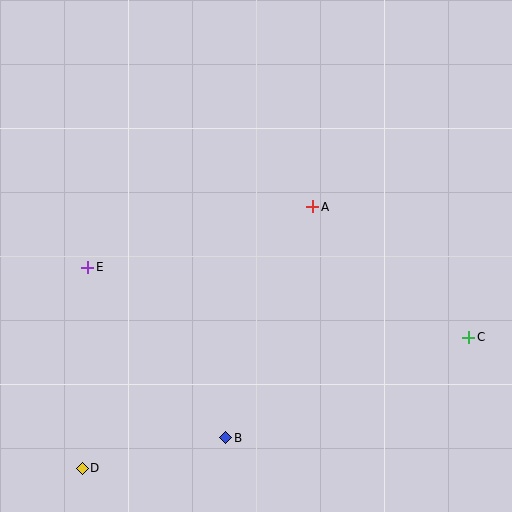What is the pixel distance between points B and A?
The distance between B and A is 247 pixels.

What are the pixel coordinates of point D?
Point D is at (82, 468).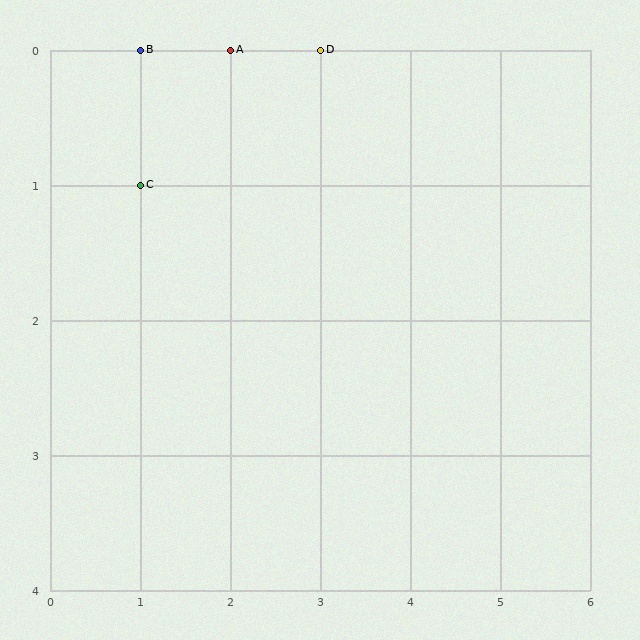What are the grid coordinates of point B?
Point B is at grid coordinates (1, 0).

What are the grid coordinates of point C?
Point C is at grid coordinates (1, 1).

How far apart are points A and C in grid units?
Points A and C are 1 column and 1 row apart (about 1.4 grid units diagonally).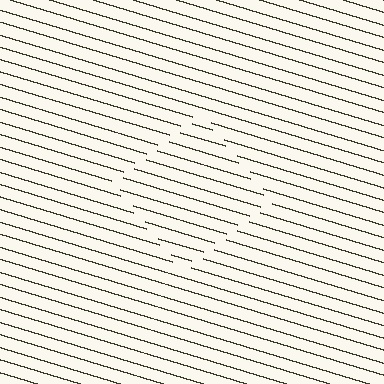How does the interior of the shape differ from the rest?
The interior of the shape contains the same grating, shifted by half a period — the contour is defined by the phase discontinuity where line-ends from the inner and outer gratings abut.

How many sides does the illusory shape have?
4 sides — the line-ends trace a square.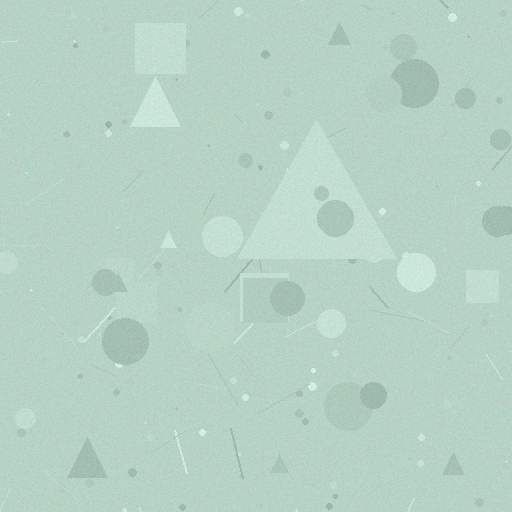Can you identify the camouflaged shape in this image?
The camouflaged shape is a triangle.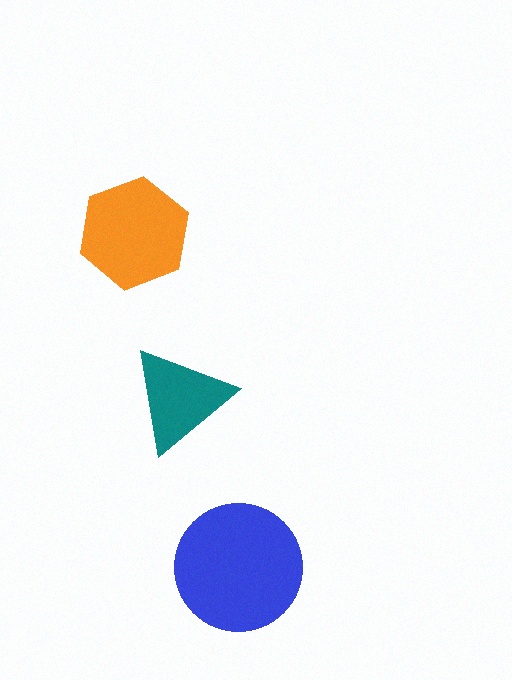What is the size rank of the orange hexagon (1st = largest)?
2nd.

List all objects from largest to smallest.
The blue circle, the orange hexagon, the teal triangle.